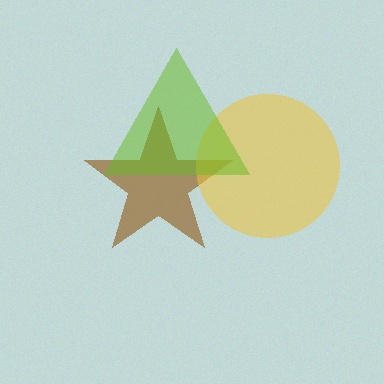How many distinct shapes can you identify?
There are 3 distinct shapes: a brown star, a yellow circle, a lime triangle.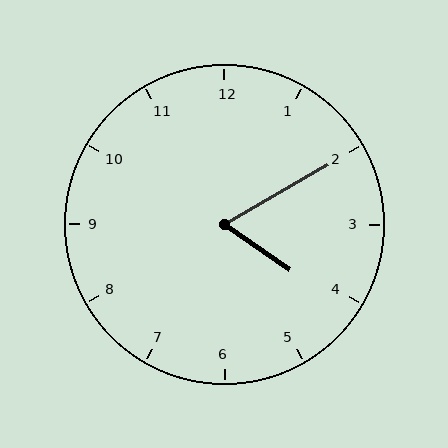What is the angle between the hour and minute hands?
Approximately 65 degrees.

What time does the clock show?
4:10.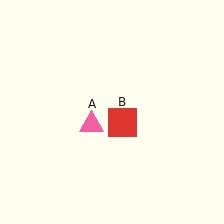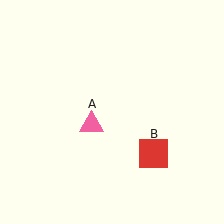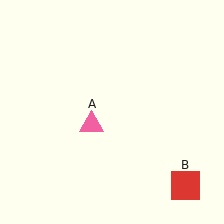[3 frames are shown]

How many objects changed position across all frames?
1 object changed position: red square (object B).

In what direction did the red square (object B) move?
The red square (object B) moved down and to the right.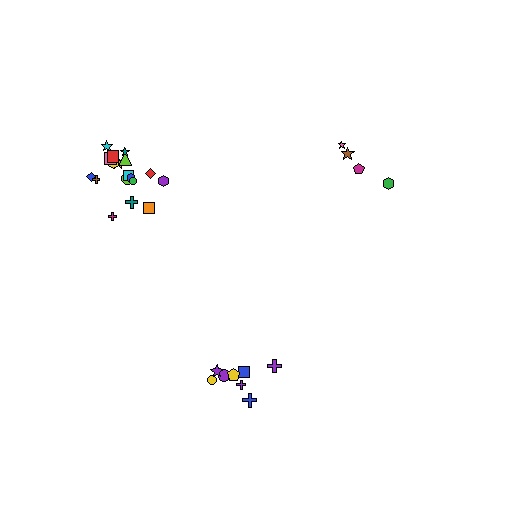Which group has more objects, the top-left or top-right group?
The top-left group.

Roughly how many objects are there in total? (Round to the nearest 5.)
Roughly 30 objects in total.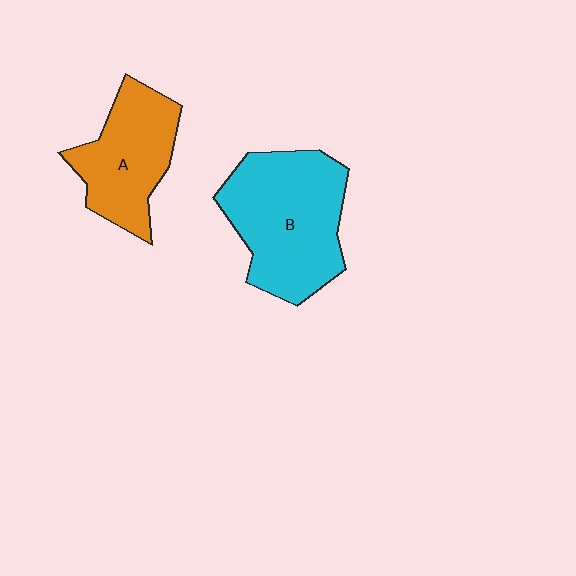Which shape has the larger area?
Shape B (cyan).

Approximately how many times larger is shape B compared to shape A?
Approximately 1.4 times.